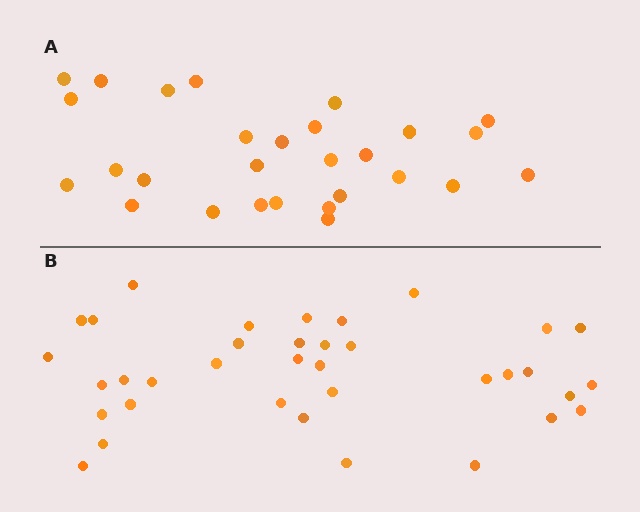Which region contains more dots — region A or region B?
Region B (the bottom region) has more dots.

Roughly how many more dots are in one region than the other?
Region B has roughly 8 or so more dots than region A.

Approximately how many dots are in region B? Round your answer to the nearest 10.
About 40 dots. (The exact count is 36, which rounds to 40.)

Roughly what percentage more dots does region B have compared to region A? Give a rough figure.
About 30% more.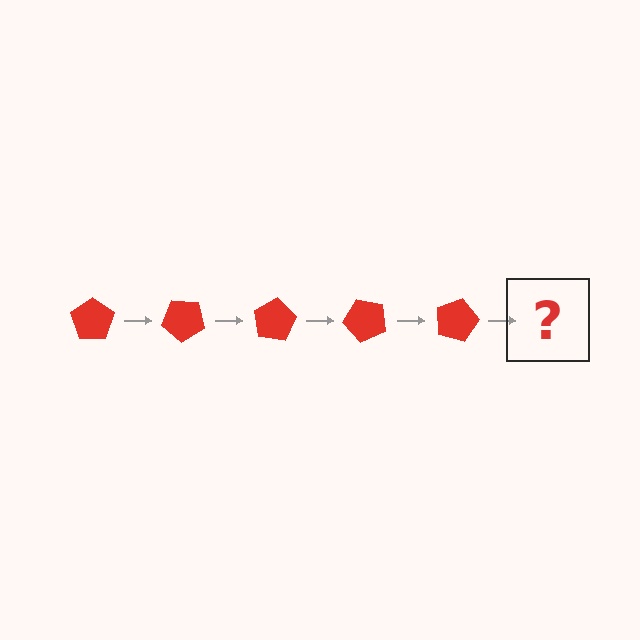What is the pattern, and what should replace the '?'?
The pattern is that the pentagon rotates 40 degrees each step. The '?' should be a red pentagon rotated 200 degrees.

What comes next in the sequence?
The next element should be a red pentagon rotated 200 degrees.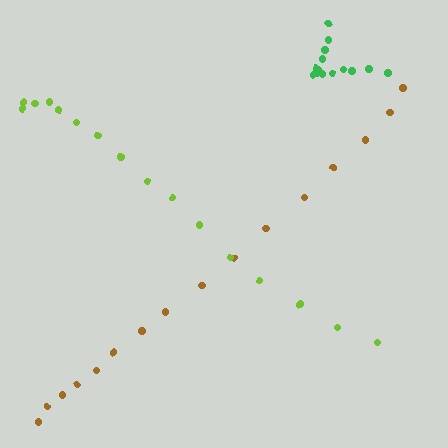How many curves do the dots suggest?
There are 3 distinct paths.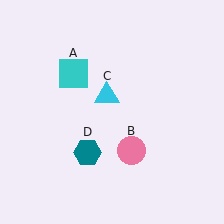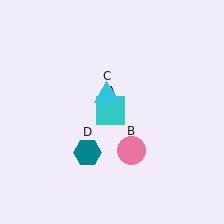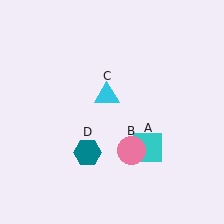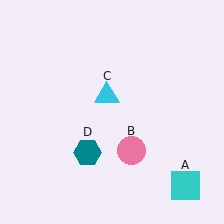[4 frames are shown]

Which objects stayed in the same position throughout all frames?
Pink circle (object B) and cyan triangle (object C) and teal hexagon (object D) remained stationary.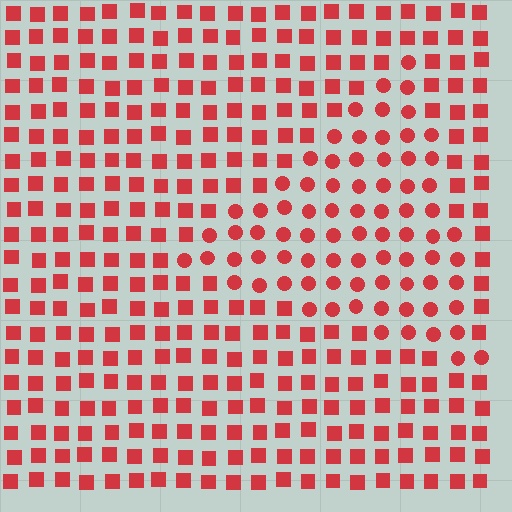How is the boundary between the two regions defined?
The boundary is defined by a change in element shape: circles inside vs. squares outside. All elements share the same color and spacing.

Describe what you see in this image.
The image is filled with small red elements arranged in a uniform grid. A triangle-shaped region contains circles, while the surrounding area contains squares. The boundary is defined purely by the change in element shape.